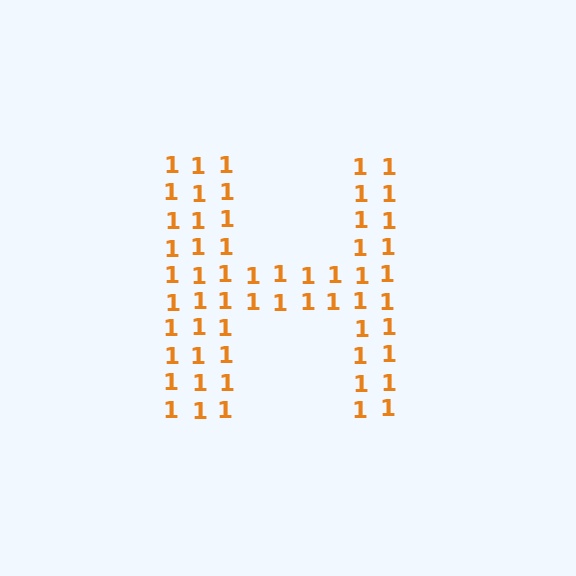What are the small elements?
The small elements are digit 1's.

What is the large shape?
The large shape is the letter H.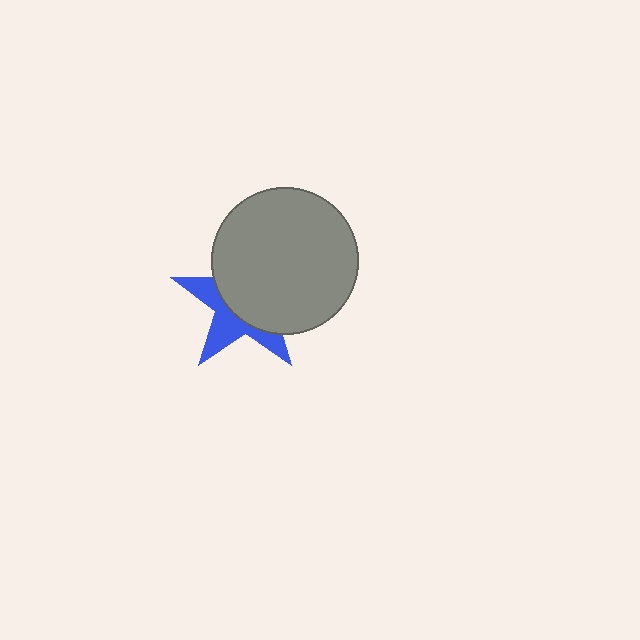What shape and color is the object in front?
The object in front is a gray circle.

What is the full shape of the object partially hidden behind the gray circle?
The partially hidden object is a blue star.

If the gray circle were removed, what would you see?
You would see the complete blue star.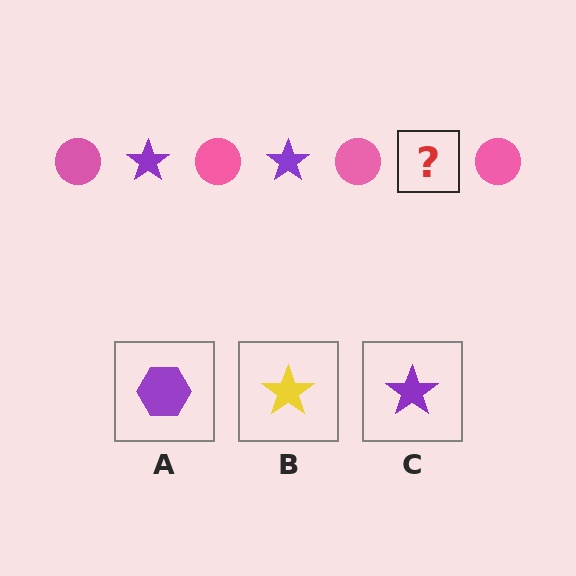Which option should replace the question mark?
Option C.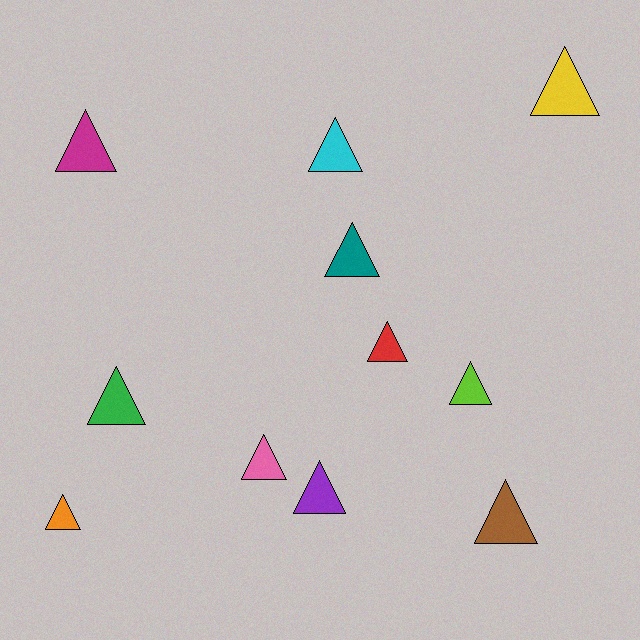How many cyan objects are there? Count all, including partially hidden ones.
There is 1 cyan object.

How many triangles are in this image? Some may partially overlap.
There are 11 triangles.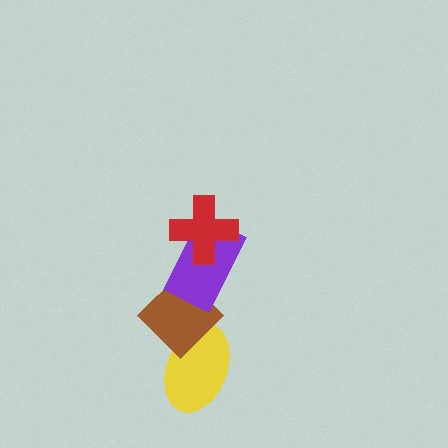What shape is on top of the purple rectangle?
The red cross is on top of the purple rectangle.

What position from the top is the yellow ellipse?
The yellow ellipse is 4th from the top.